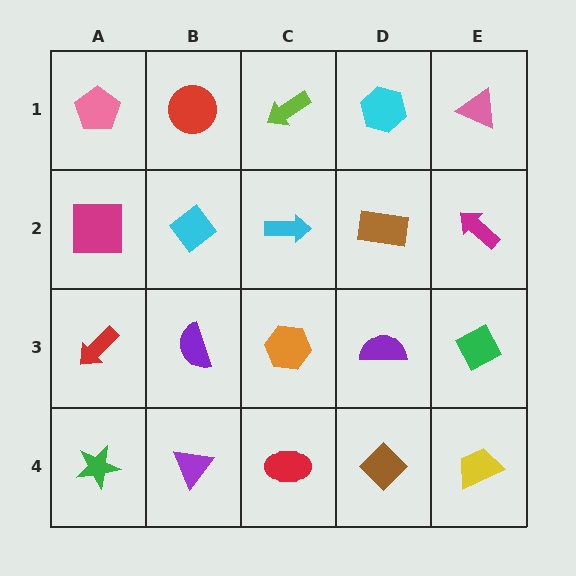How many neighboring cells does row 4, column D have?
3.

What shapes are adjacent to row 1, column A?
A magenta square (row 2, column A), a red circle (row 1, column B).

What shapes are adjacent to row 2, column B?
A red circle (row 1, column B), a purple semicircle (row 3, column B), a magenta square (row 2, column A), a cyan arrow (row 2, column C).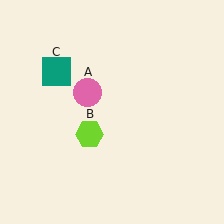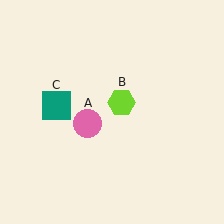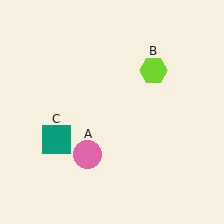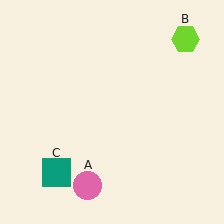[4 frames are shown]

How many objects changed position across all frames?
3 objects changed position: pink circle (object A), lime hexagon (object B), teal square (object C).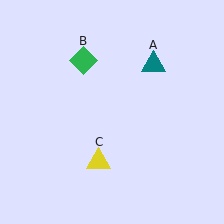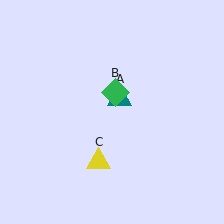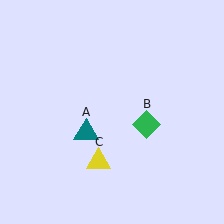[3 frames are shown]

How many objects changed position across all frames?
2 objects changed position: teal triangle (object A), green diamond (object B).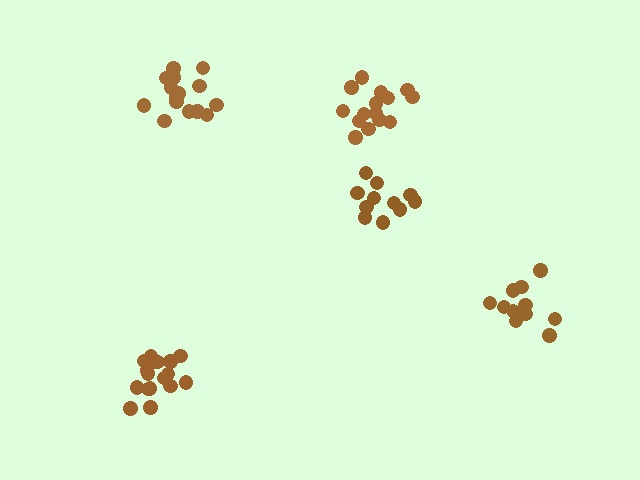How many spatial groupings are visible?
There are 5 spatial groupings.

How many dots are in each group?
Group 1: 17 dots, Group 2: 16 dots, Group 3: 15 dots, Group 4: 11 dots, Group 5: 11 dots (70 total).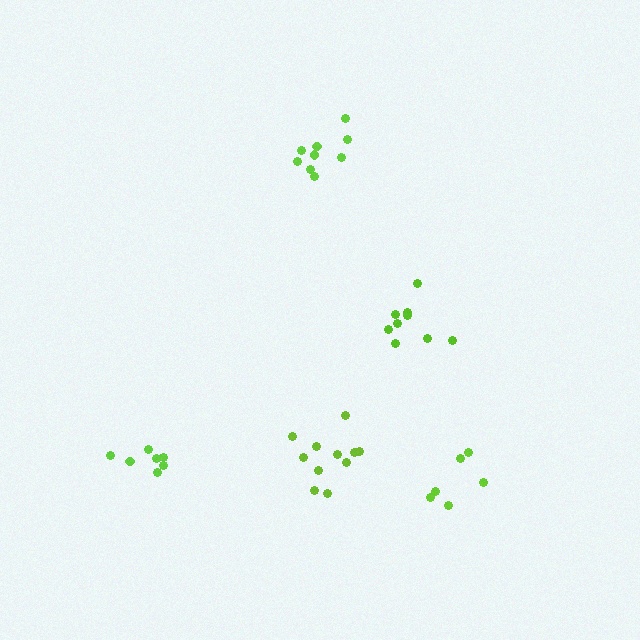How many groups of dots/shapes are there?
There are 5 groups.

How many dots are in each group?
Group 1: 7 dots, Group 2: 9 dots, Group 3: 6 dots, Group 4: 9 dots, Group 5: 11 dots (42 total).